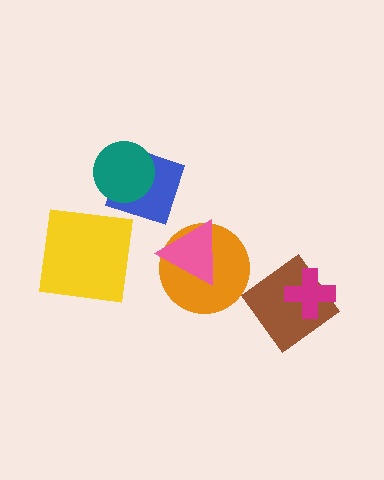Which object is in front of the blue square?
The teal circle is in front of the blue square.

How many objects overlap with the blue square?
1 object overlaps with the blue square.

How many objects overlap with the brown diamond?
1 object overlaps with the brown diamond.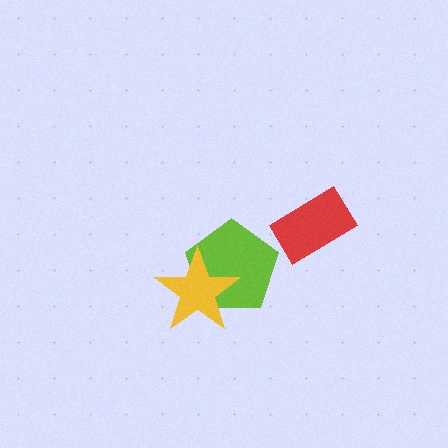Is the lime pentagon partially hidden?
Yes, it is partially covered by another shape.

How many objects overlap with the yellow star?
1 object overlaps with the yellow star.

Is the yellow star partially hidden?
No, no other shape covers it.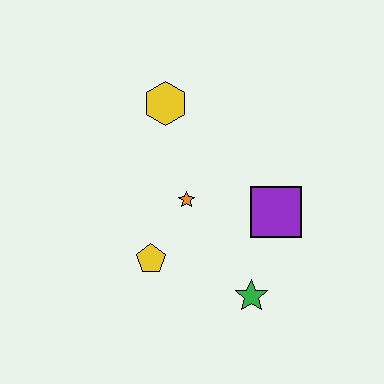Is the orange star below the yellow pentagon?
No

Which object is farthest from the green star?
The yellow hexagon is farthest from the green star.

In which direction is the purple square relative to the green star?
The purple square is above the green star.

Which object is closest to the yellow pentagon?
The orange star is closest to the yellow pentagon.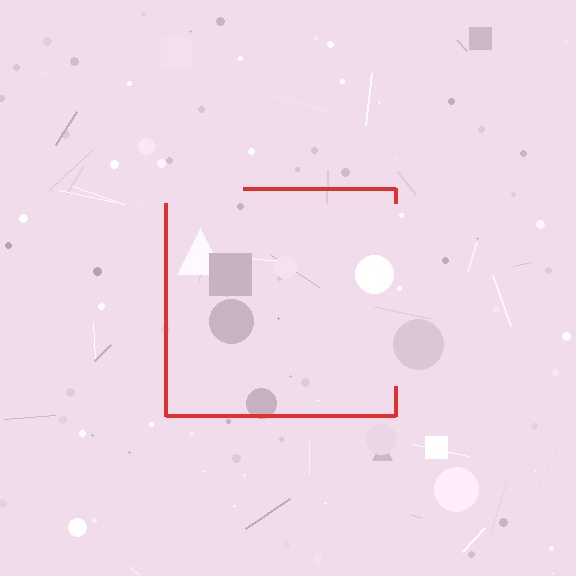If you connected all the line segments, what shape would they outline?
They would outline a square.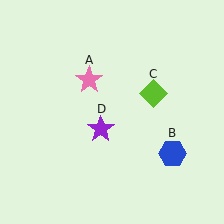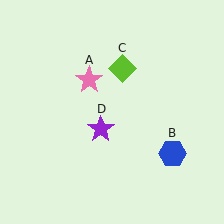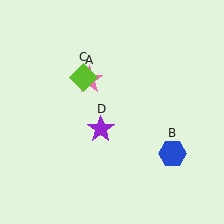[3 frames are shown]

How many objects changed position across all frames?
1 object changed position: lime diamond (object C).